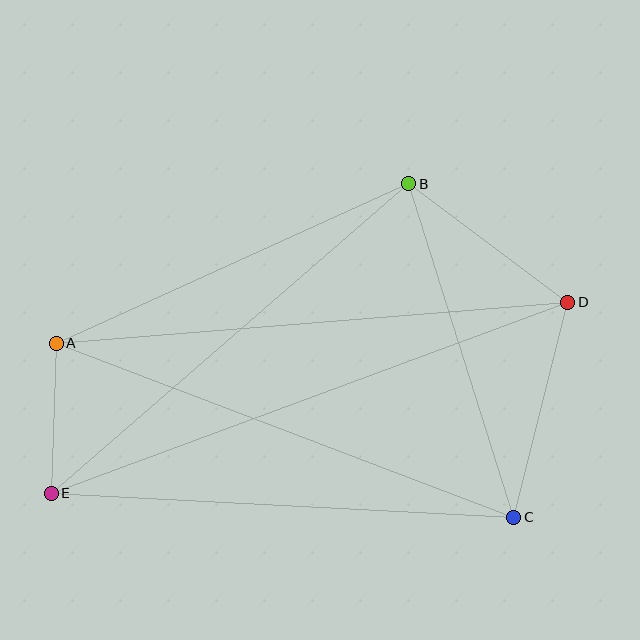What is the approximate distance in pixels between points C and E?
The distance between C and E is approximately 463 pixels.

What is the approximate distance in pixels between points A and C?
The distance between A and C is approximately 489 pixels.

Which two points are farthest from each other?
Points D and E are farthest from each other.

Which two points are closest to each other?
Points A and E are closest to each other.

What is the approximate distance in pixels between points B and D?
The distance between B and D is approximately 198 pixels.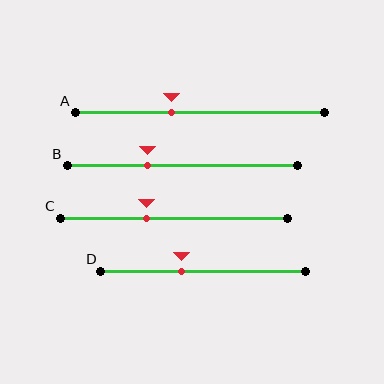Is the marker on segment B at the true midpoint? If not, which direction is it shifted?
No, the marker on segment B is shifted to the left by about 15% of the segment length.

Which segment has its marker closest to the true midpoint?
Segment D has its marker closest to the true midpoint.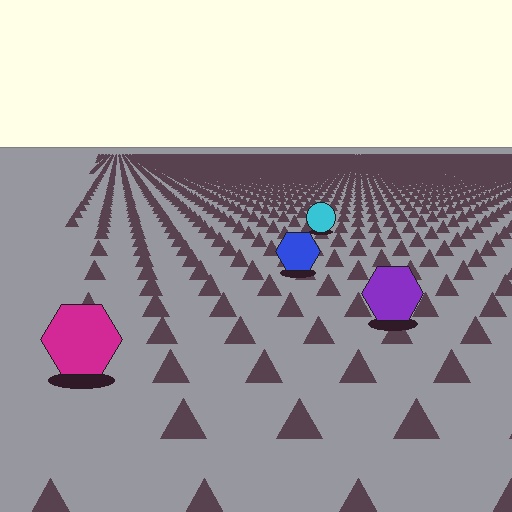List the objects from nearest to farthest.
From nearest to farthest: the magenta hexagon, the purple hexagon, the blue hexagon, the cyan circle.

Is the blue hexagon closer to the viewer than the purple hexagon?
No. The purple hexagon is closer — you can tell from the texture gradient: the ground texture is coarser near it.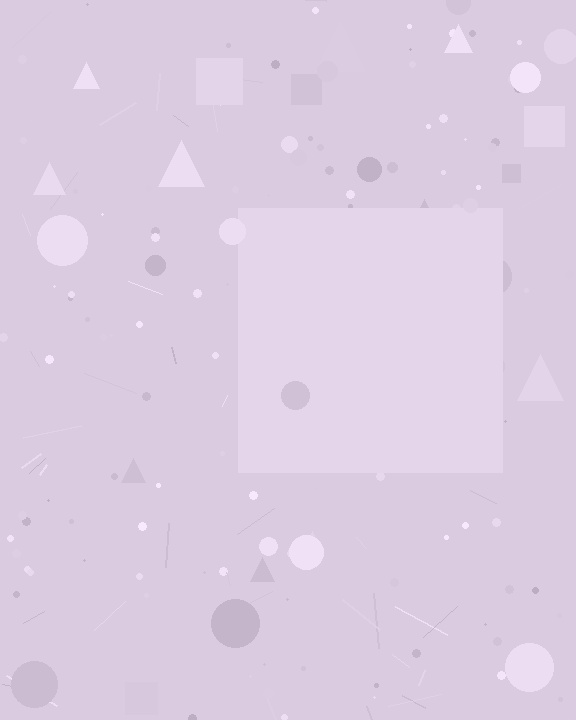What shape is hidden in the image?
A square is hidden in the image.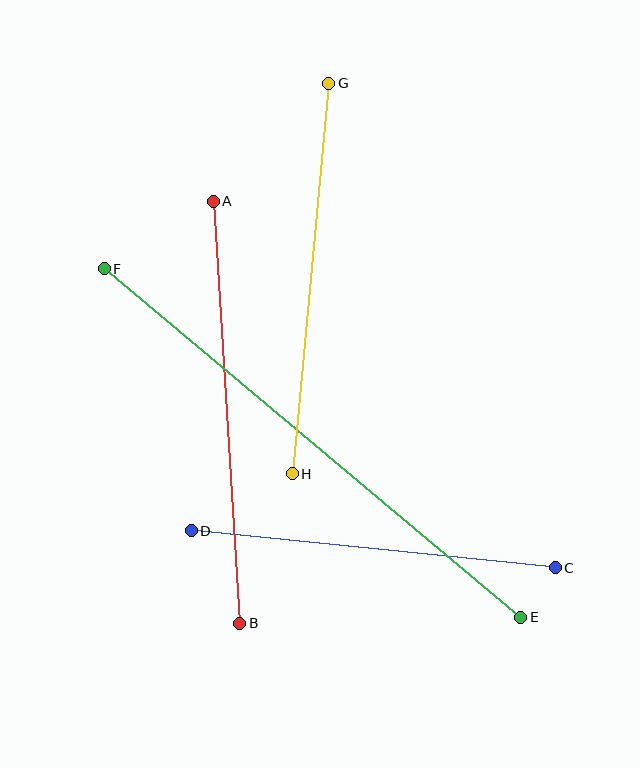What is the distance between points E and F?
The distance is approximately 543 pixels.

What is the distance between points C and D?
The distance is approximately 366 pixels.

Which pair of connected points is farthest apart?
Points E and F are farthest apart.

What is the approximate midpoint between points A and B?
The midpoint is at approximately (226, 412) pixels.